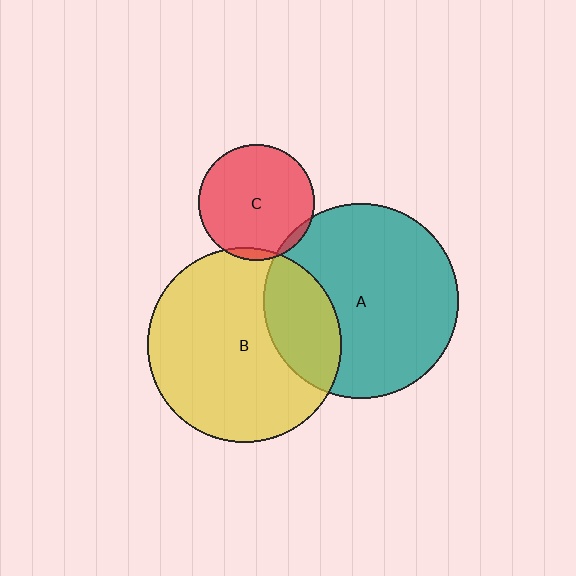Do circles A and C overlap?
Yes.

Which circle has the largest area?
Circle A (teal).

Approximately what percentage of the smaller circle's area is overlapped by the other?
Approximately 5%.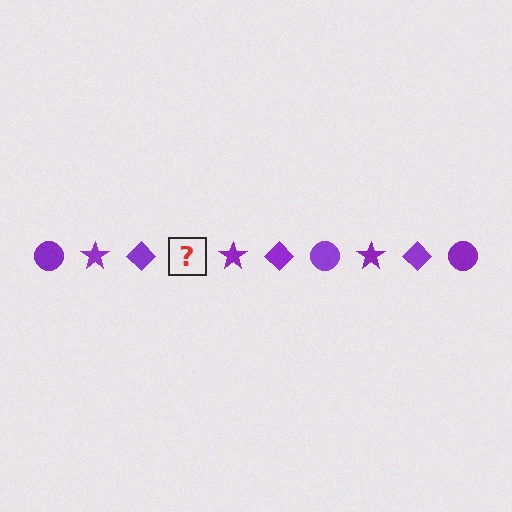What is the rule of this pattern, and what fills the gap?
The rule is that the pattern cycles through circle, star, diamond shapes in purple. The gap should be filled with a purple circle.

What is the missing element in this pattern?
The missing element is a purple circle.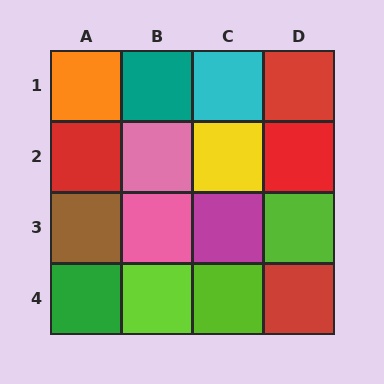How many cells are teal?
1 cell is teal.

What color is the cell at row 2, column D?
Red.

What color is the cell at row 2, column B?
Pink.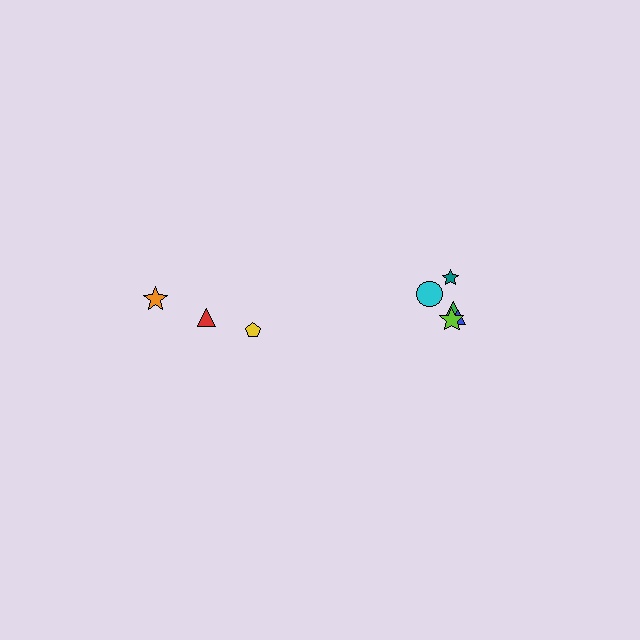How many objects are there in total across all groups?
There are 8 objects.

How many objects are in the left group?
There are 3 objects.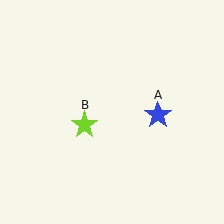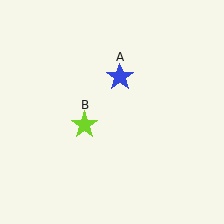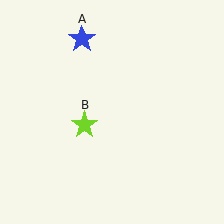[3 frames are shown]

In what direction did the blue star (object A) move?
The blue star (object A) moved up and to the left.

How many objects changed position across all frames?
1 object changed position: blue star (object A).